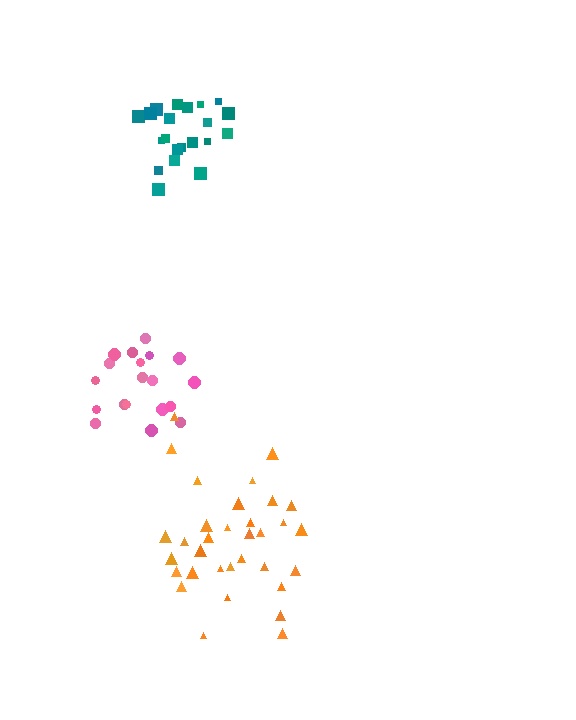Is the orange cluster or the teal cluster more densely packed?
Teal.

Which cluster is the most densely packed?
Teal.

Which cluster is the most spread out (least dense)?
Orange.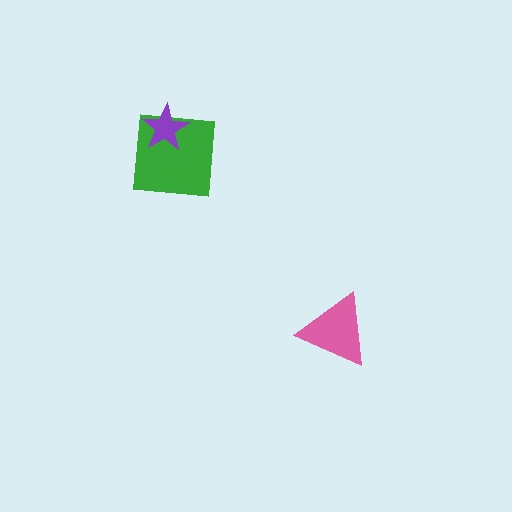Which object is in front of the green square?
The purple star is in front of the green square.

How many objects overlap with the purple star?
1 object overlaps with the purple star.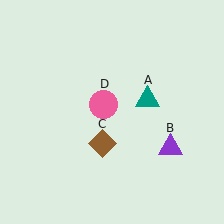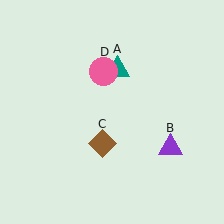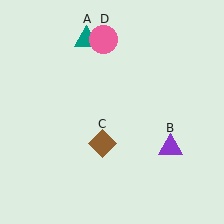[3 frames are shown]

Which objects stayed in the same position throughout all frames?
Purple triangle (object B) and brown diamond (object C) remained stationary.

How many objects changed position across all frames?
2 objects changed position: teal triangle (object A), pink circle (object D).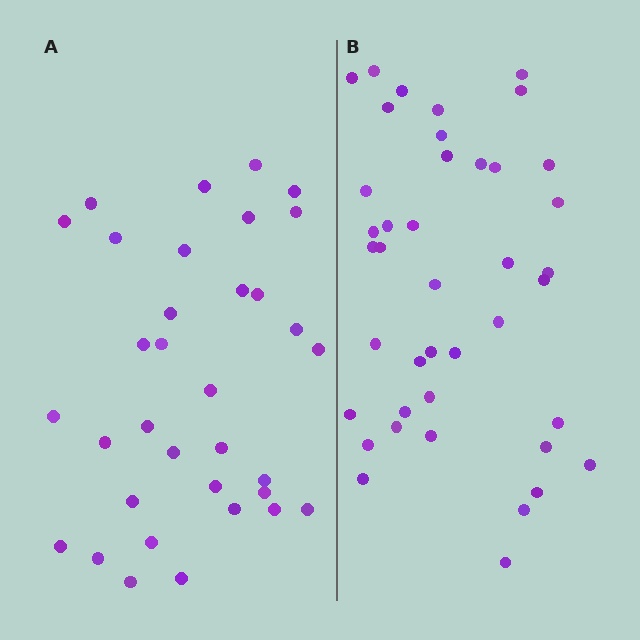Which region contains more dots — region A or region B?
Region B (the right region) has more dots.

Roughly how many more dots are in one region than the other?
Region B has roughly 8 or so more dots than region A.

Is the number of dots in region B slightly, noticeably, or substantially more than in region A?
Region B has only slightly more — the two regions are fairly close. The ratio is roughly 1.2 to 1.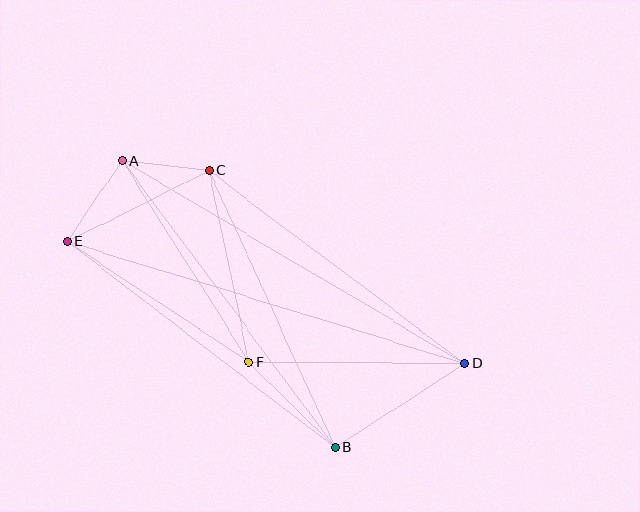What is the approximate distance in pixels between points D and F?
The distance between D and F is approximately 216 pixels.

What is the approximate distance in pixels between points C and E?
The distance between C and E is approximately 158 pixels.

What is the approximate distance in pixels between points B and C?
The distance between B and C is approximately 304 pixels.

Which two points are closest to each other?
Points A and C are closest to each other.